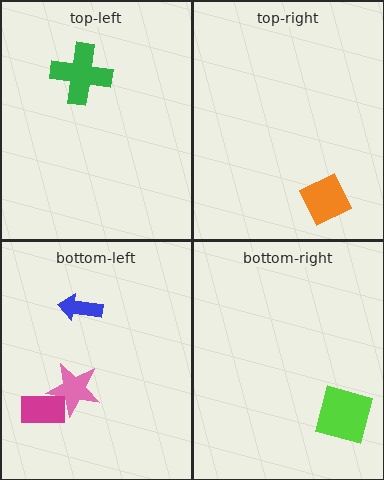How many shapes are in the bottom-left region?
3.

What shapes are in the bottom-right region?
The lime diamond.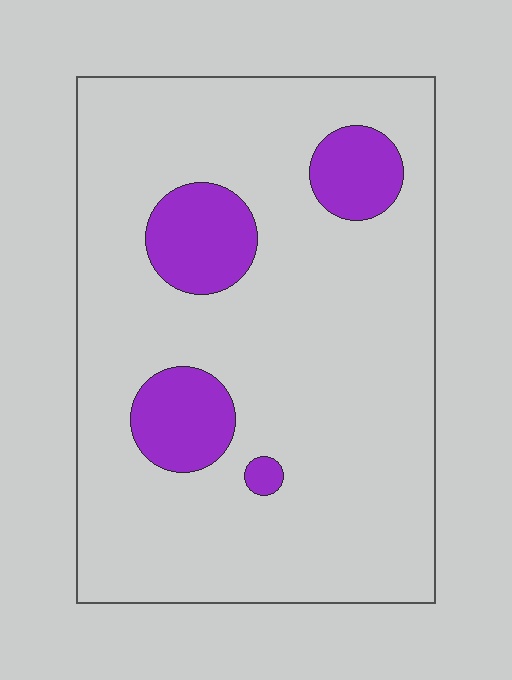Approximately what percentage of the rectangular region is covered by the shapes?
Approximately 15%.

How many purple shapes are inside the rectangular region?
4.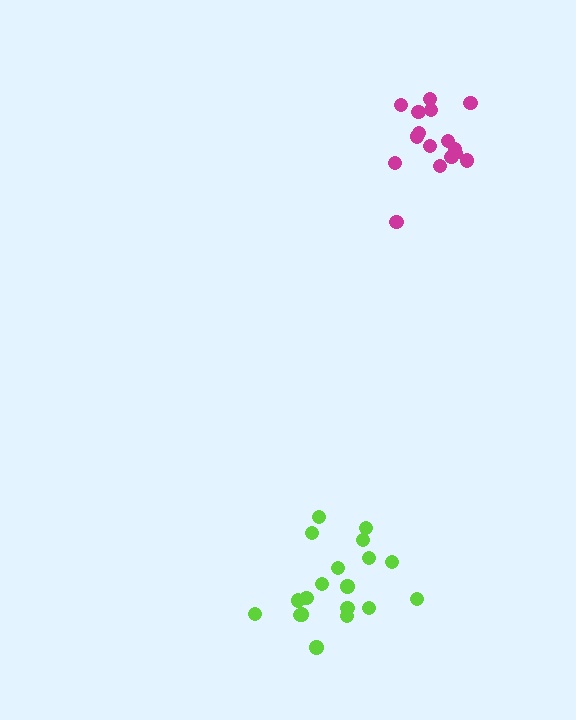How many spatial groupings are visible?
There are 2 spatial groupings.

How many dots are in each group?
Group 1: 19 dots, Group 2: 16 dots (35 total).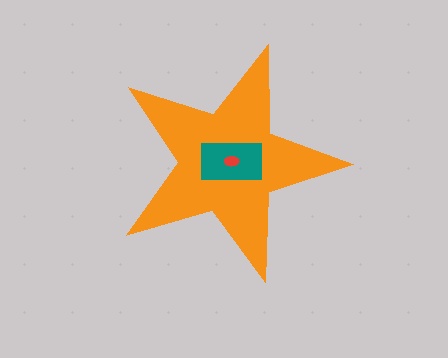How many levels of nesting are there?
3.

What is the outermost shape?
The orange star.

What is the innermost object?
The red ellipse.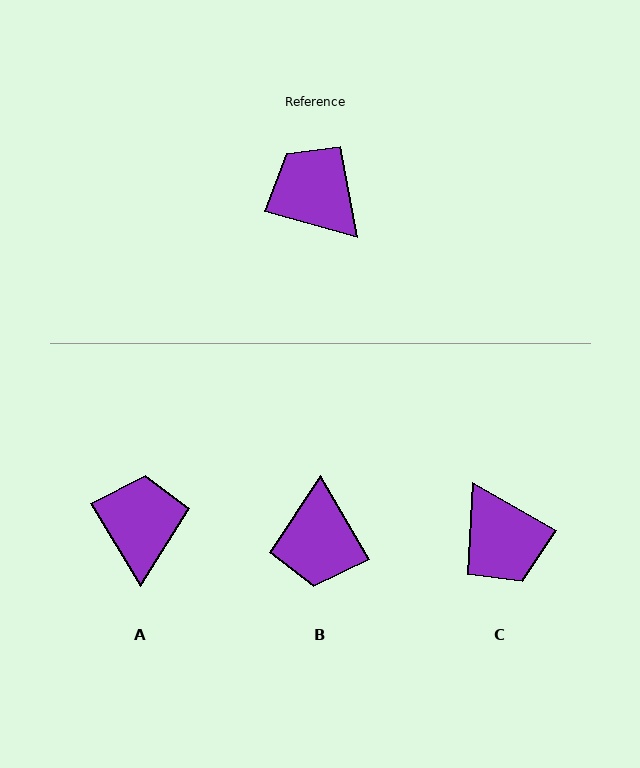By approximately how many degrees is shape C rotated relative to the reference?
Approximately 166 degrees counter-clockwise.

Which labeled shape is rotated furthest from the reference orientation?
C, about 166 degrees away.